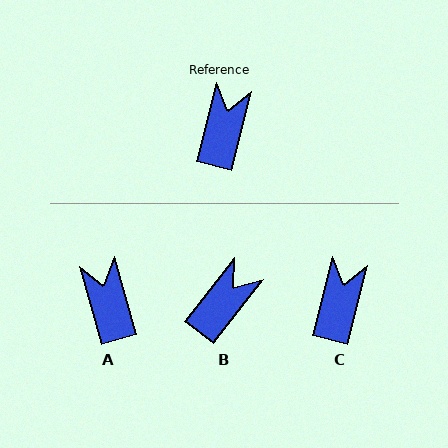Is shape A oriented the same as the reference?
No, it is off by about 30 degrees.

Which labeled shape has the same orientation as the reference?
C.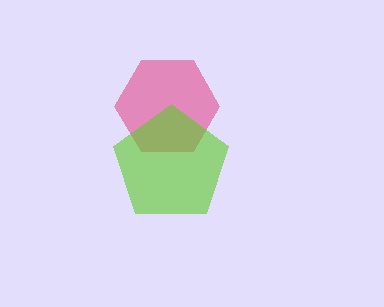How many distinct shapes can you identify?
There are 2 distinct shapes: a pink hexagon, a lime pentagon.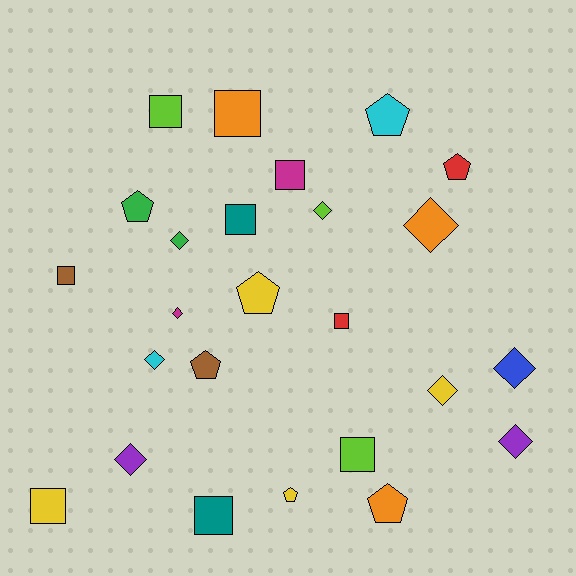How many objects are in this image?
There are 25 objects.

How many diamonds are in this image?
There are 9 diamonds.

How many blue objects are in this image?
There is 1 blue object.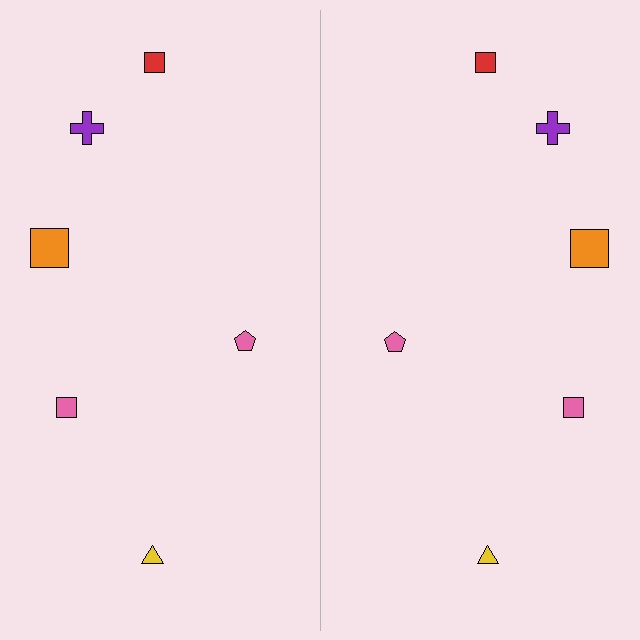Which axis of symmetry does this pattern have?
The pattern has a vertical axis of symmetry running through the center of the image.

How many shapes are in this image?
There are 12 shapes in this image.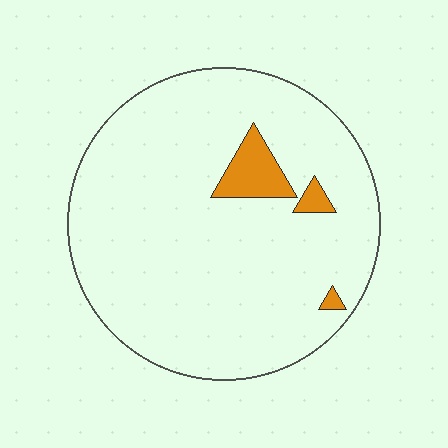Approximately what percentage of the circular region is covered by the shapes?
Approximately 5%.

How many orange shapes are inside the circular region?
3.